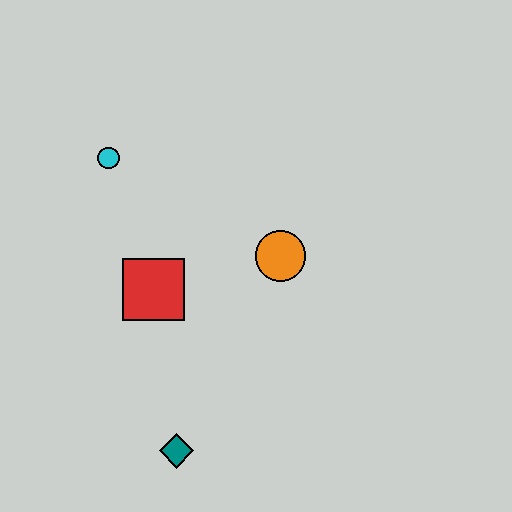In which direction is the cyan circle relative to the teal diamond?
The cyan circle is above the teal diamond.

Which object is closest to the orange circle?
The red square is closest to the orange circle.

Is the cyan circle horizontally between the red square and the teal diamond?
No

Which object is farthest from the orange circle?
The teal diamond is farthest from the orange circle.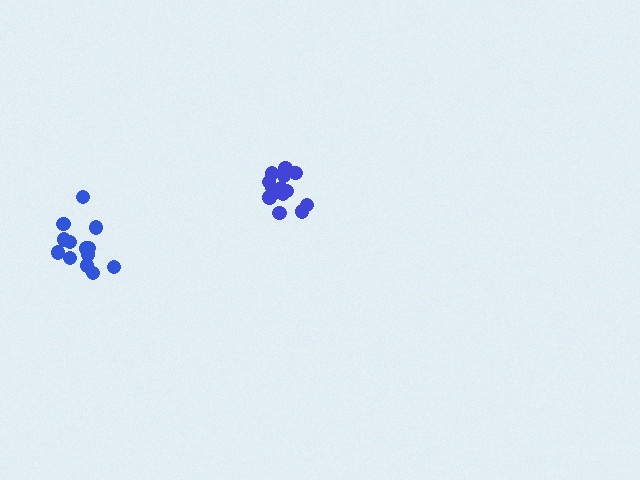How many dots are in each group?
Group 1: 14 dots, Group 2: 13 dots (27 total).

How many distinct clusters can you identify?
There are 2 distinct clusters.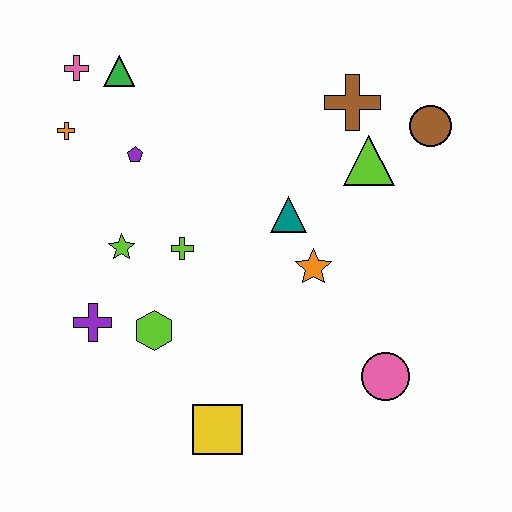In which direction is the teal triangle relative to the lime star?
The teal triangle is to the right of the lime star.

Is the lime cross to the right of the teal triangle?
No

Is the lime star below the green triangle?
Yes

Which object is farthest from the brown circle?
The purple cross is farthest from the brown circle.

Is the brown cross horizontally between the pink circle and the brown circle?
No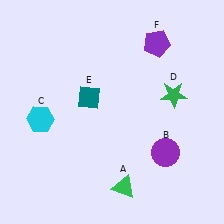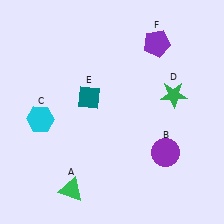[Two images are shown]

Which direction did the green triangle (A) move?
The green triangle (A) moved left.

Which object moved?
The green triangle (A) moved left.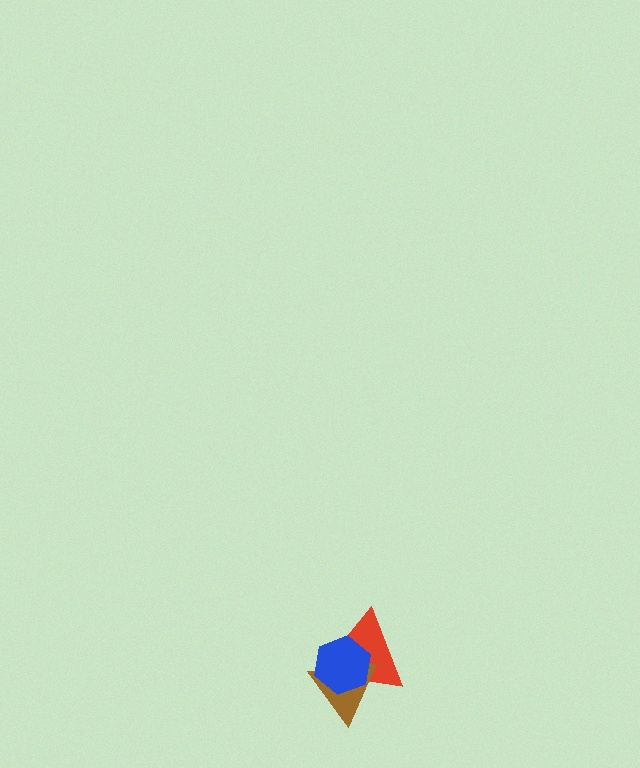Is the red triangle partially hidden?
Yes, it is partially covered by another shape.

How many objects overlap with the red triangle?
2 objects overlap with the red triangle.